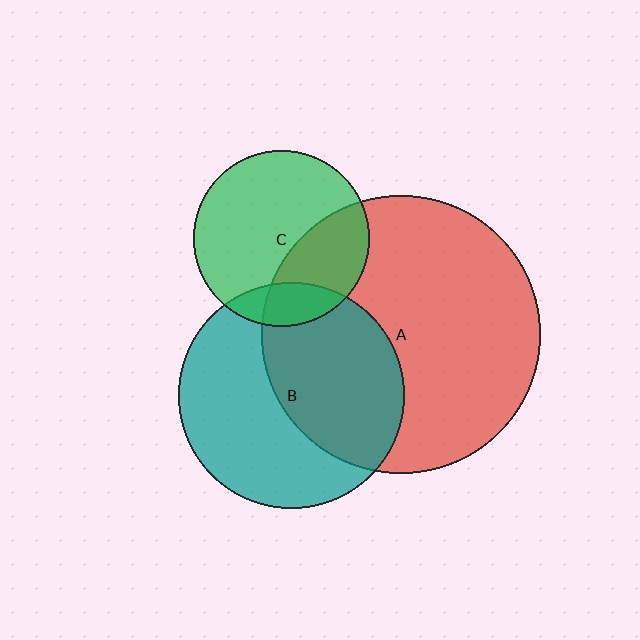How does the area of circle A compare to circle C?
Approximately 2.5 times.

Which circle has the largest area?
Circle A (red).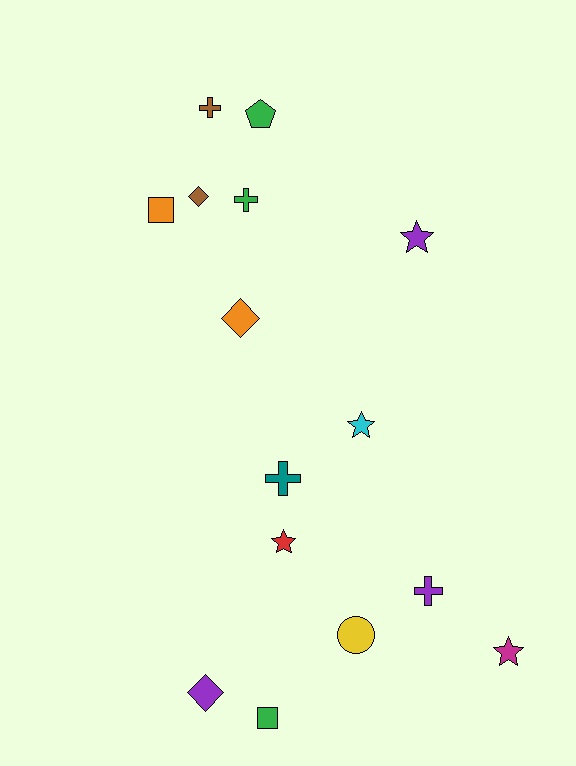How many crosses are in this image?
There are 4 crosses.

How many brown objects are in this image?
There are 2 brown objects.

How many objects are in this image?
There are 15 objects.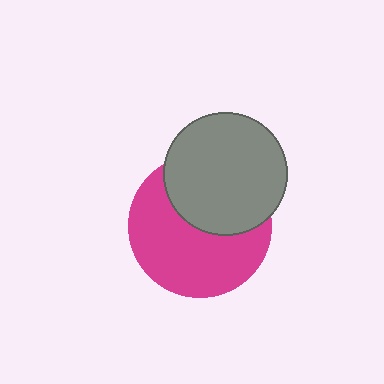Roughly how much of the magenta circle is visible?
About half of it is visible (roughly 60%).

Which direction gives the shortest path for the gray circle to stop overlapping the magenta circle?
Moving up gives the shortest separation.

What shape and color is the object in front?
The object in front is a gray circle.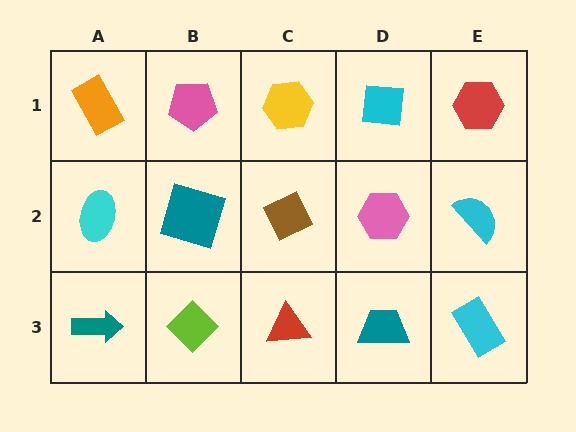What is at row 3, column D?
A teal trapezoid.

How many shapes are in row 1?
5 shapes.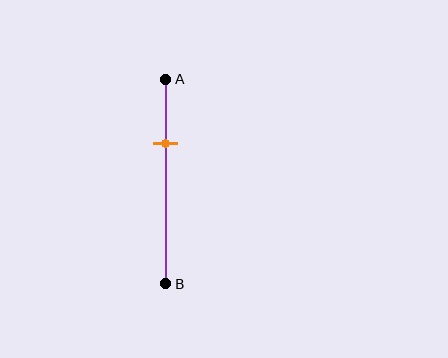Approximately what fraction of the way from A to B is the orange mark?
The orange mark is approximately 30% of the way from A to B.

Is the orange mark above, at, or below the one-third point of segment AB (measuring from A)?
The orange mark is approximately at the one-third point of segment AB.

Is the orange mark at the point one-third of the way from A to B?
Yes, the mark is approximately at the one-third point.